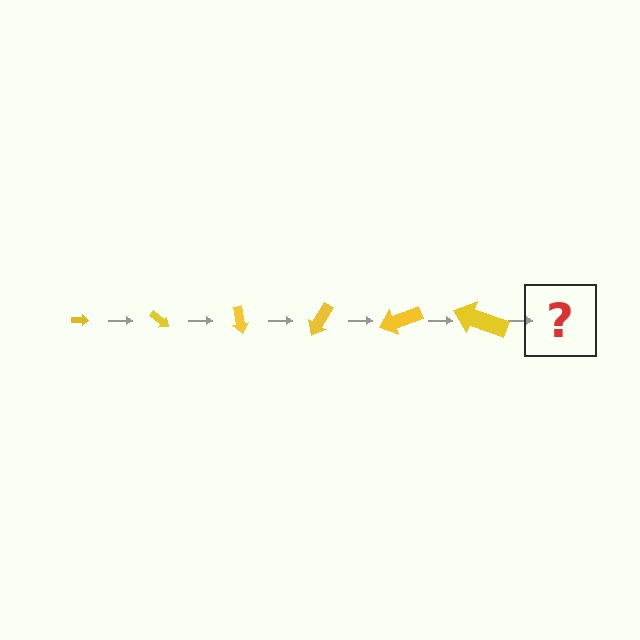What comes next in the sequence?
The next element should be an arrow, larger than the previous one and rotated 240 degrees from the start.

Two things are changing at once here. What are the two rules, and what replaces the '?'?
The two rules are that the arrow grows larger each step and it rotates 40 degrees each step. The '?' should be an arrow, larger than the previous one and rotated 240 degrees from the start.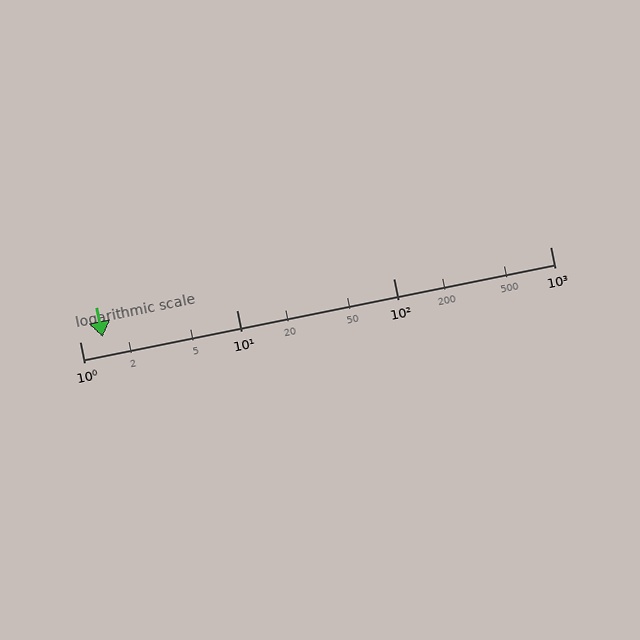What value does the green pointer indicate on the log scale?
The pointer indicates approximately 1.4.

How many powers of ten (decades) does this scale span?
The scale spans 3 decades, from 1 to 1000.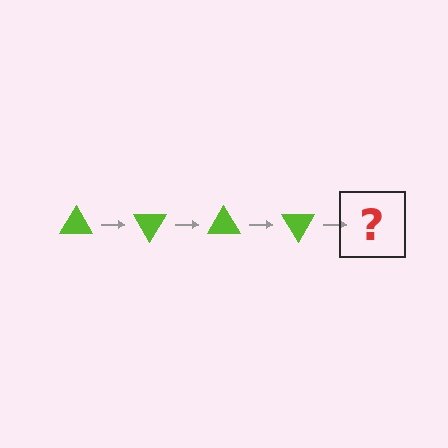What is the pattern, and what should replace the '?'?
The pattern is that the triangle rotates 60 degrees each step. The '?' should be a lime triangle rotated 240 degrees.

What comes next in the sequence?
The next element should be a lime triangle rotated 240 degrees.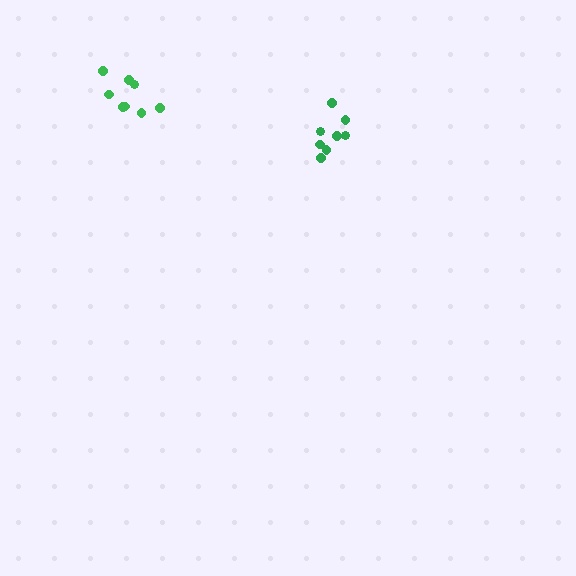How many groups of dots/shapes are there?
There are 2 groups.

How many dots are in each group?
Group 1: 8 dots, Group 2: 8 dots (16 total).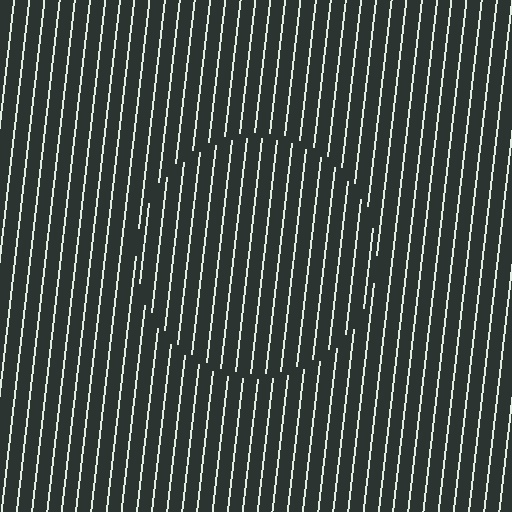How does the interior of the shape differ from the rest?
The interior of the shape contains the same grating, shifted by half a period — the contour is defined by the phase discontinuity where line-ends from the inner and outer gratings abut.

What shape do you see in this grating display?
An illusory circle. The interior of the shape contains the same grating, shifted by half a period — the contour is defined by the phase discontinuity where line-ends from the inner and outer gratings abut.